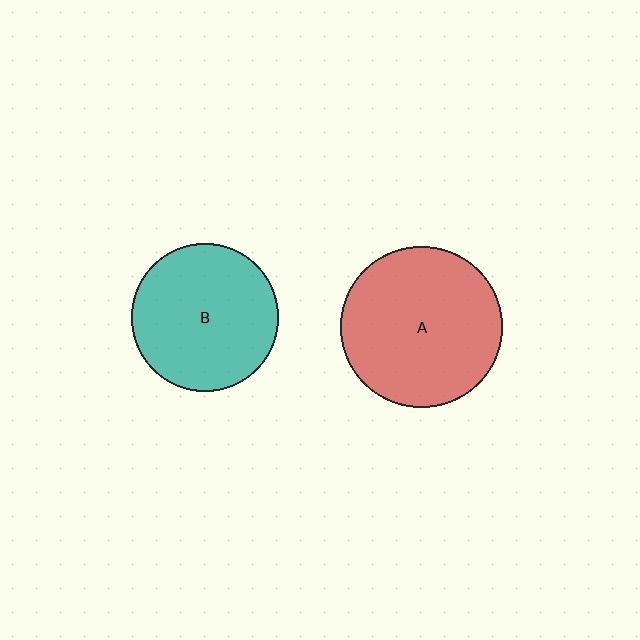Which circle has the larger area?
Circle A (red).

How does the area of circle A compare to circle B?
Approximately 1.2 times.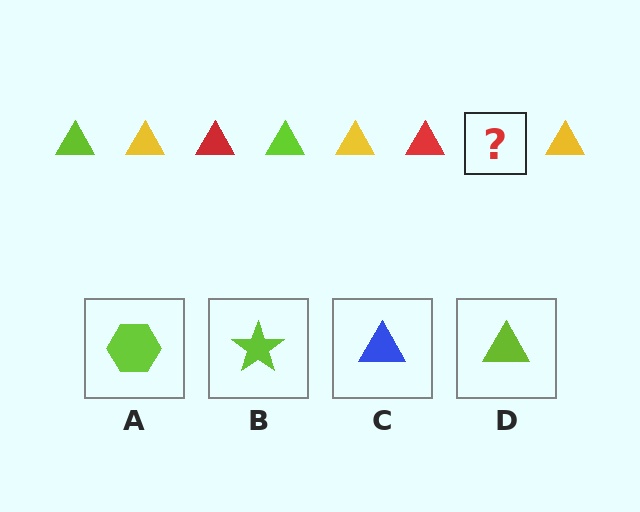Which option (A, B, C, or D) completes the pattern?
D.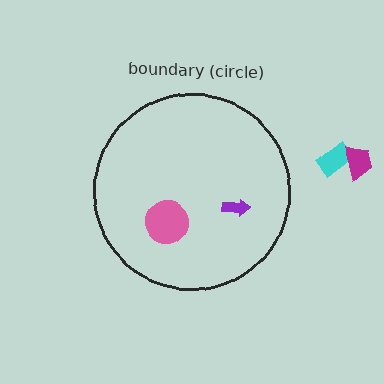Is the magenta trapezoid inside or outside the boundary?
Outside.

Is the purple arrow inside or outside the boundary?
Inside.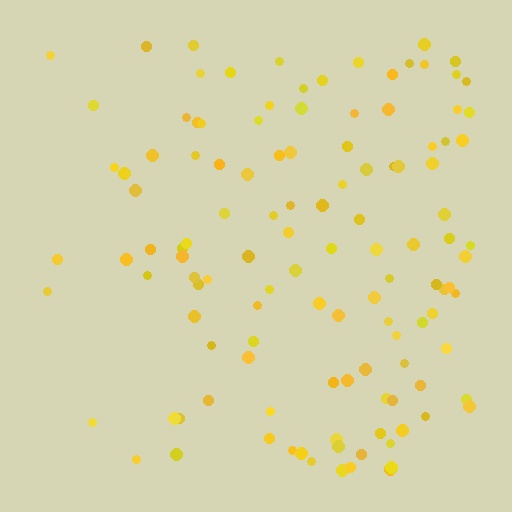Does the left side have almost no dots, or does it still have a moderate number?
Still a moderate number, just noticeably fewer than the right.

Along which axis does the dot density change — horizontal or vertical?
Horizontal.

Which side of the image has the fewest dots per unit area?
The left.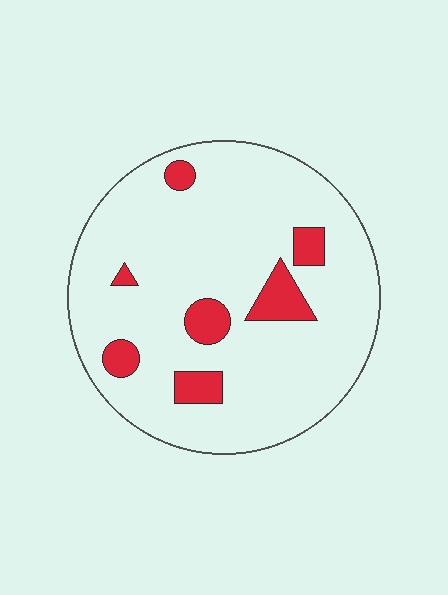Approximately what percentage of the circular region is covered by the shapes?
Approximately 10%.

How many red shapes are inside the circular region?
7.